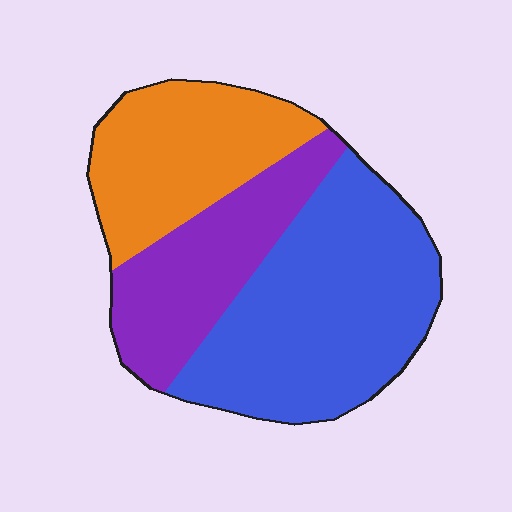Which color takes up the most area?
Blue, at roughly 45%.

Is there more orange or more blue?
Blue.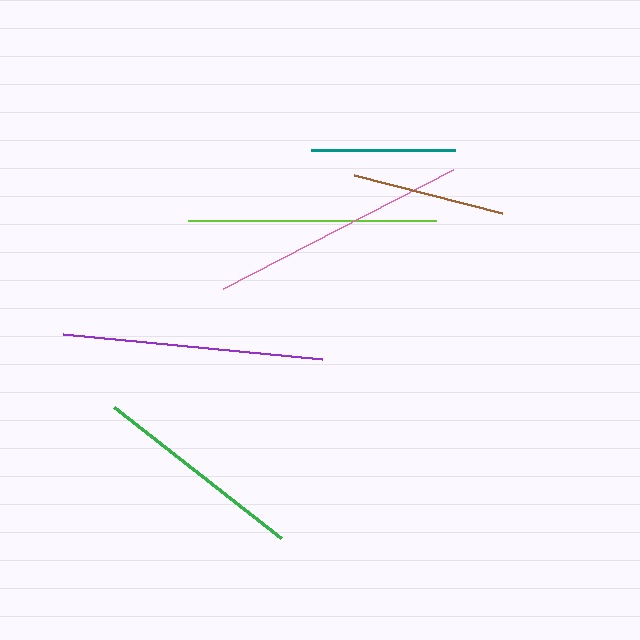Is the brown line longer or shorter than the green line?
The green line is longer than the brown line.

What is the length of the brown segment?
The brown segment is approximately 152 pixels long.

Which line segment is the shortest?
The teal line is the shortest at approximately 144 pixels.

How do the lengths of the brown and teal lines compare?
The brown and teal lines are approximately the same length.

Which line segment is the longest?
The purple line is the longest at approximately 260 pixels.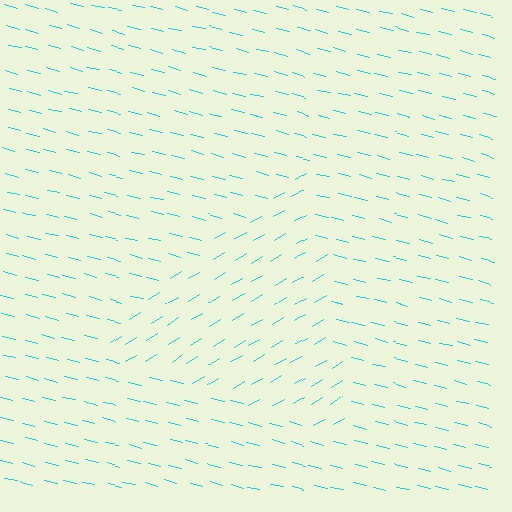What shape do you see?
I see a triangle.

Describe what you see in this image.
The image is filled with small cyan line segments. A triangle region in the image has lines oriented differently from the surrounding lines, creating a visible texture boundary.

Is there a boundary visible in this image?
Yes, there is a texture boundary formed by a change in line orientation.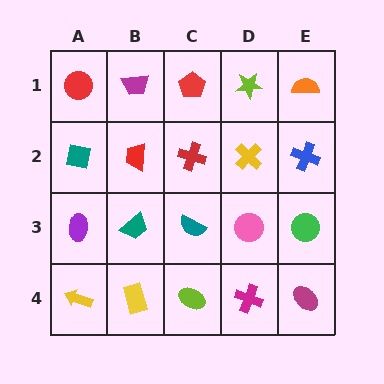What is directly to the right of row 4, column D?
A magenta ellipse.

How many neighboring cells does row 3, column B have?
4.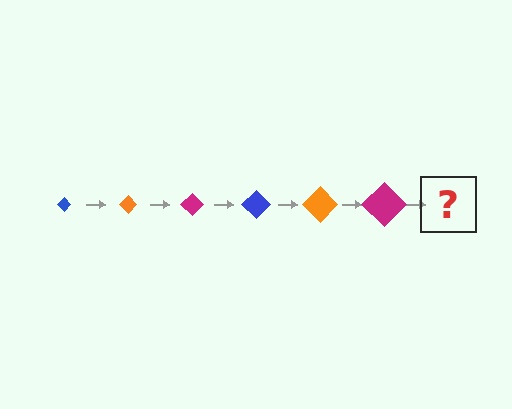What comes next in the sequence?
The next element should be a blue diamond, larger than the previous one.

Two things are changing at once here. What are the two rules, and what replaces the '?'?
The two rules are that the diamond grows larger each step and the color cycles through blue, orange, and magenta. The '?' should be a blue diamond, larger than the previous one.